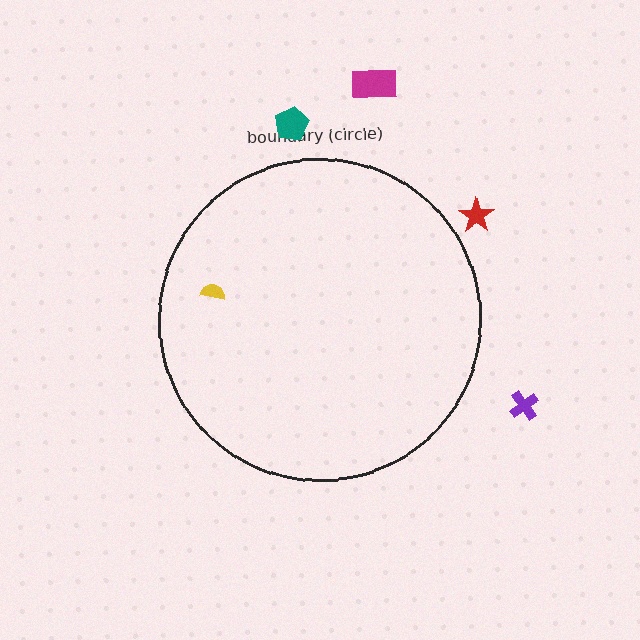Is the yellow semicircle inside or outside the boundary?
Inside.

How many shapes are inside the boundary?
1 inside, 4 outside.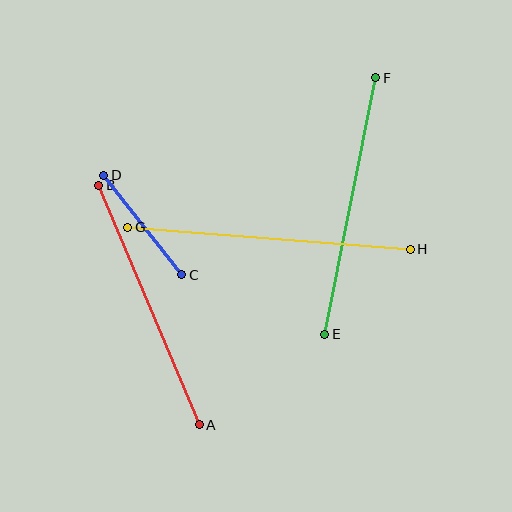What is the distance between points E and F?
The distance is approximately 261 pixels.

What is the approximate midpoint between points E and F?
The midpoint is at approximately (350, 206) pixels.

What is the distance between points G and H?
The distance is approximately 283 pixels.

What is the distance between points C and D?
The distance is approximately 126 pixels.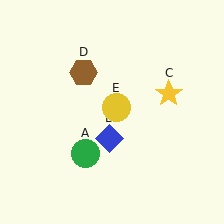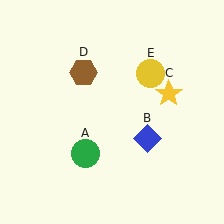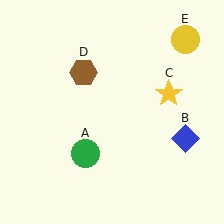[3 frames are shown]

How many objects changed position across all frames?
2 objects changed position: blue diamond (object B), yellow circle (object E).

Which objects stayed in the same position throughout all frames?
Green circle (object A) and yellow star (object C) and brown hexagon (object D) remained stationary.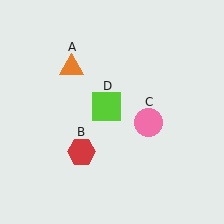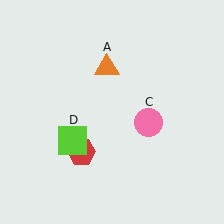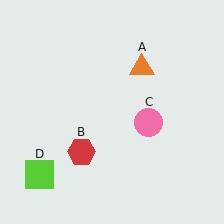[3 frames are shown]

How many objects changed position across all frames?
2 objects changed position: orange triangle (object A), lime square (object D).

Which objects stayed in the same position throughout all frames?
Red hexagon (object B) and pink circle (object C) remained stationary.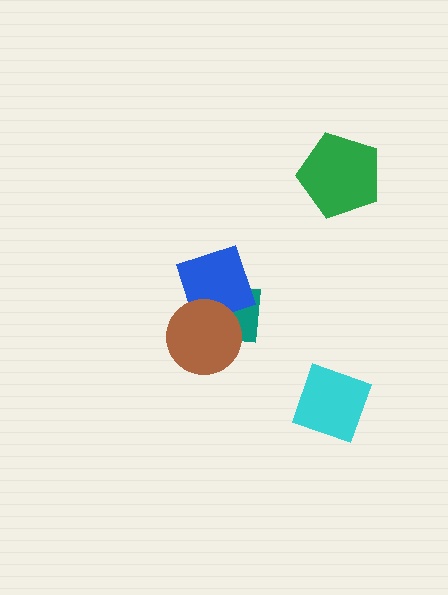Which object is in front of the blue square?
The brown circle is in front of the blue square.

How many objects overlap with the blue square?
2 objects overlap with the blue square.